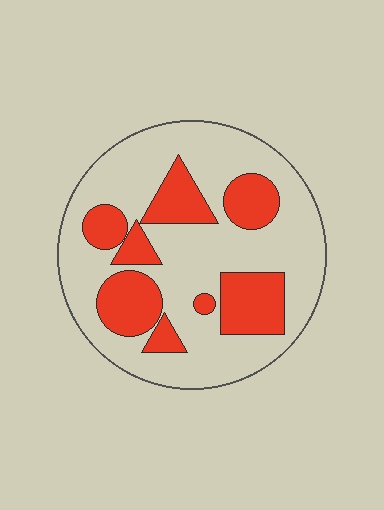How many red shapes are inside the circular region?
8.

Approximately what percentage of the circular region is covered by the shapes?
Approximately 30%.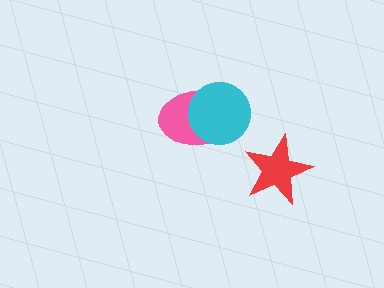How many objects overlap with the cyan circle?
1 object overlaps with the cyan circle.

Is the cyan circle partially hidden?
No, no other shape covers it.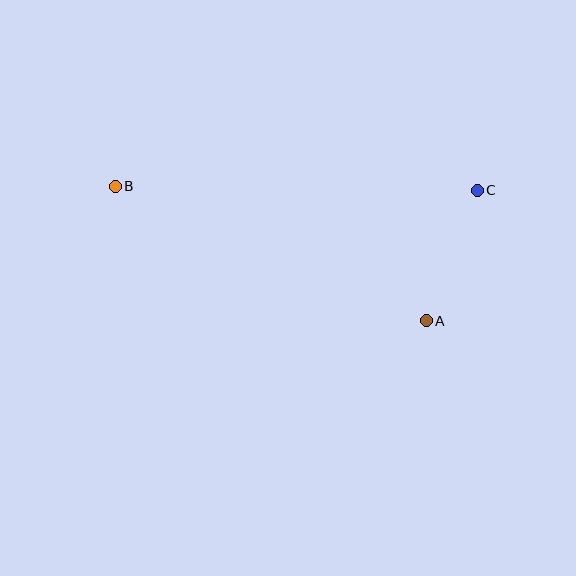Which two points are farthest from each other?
Points B and C are farthest from each other.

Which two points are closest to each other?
Points A and C are closest to each other.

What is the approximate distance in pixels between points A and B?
The distance between A and B is approximately 339 pixels.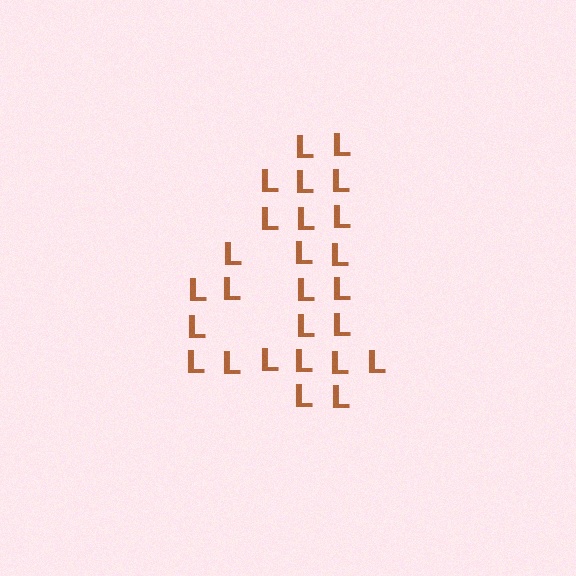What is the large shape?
The large shape is the digit 4.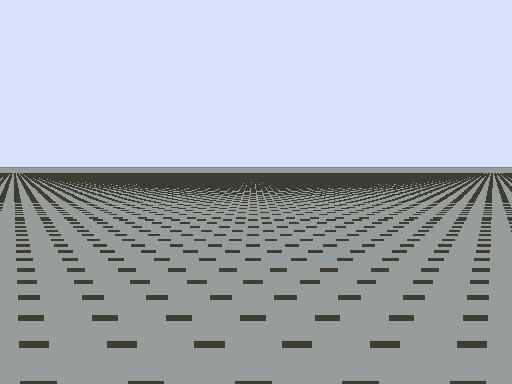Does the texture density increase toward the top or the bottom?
Density increases toward the top.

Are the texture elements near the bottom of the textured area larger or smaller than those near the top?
Larger. Near the bottom, elements are closer to the viewer and appear at a bigger on-screen size.